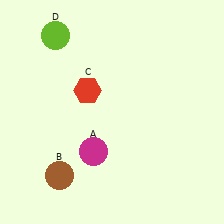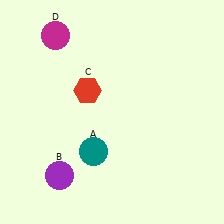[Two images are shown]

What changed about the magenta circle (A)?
In Image 1, A is magenta. In Image 2, it changed to teal.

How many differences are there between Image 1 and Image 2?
There are 3 differences between the two images.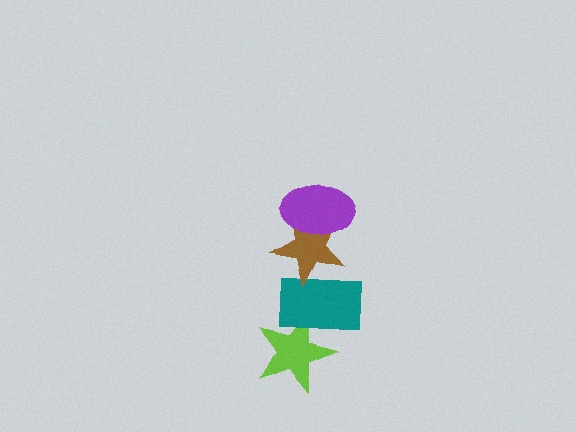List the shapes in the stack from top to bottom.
From top to bottom: the purple ellipse, the brown star, the teal rectangle, the lime star.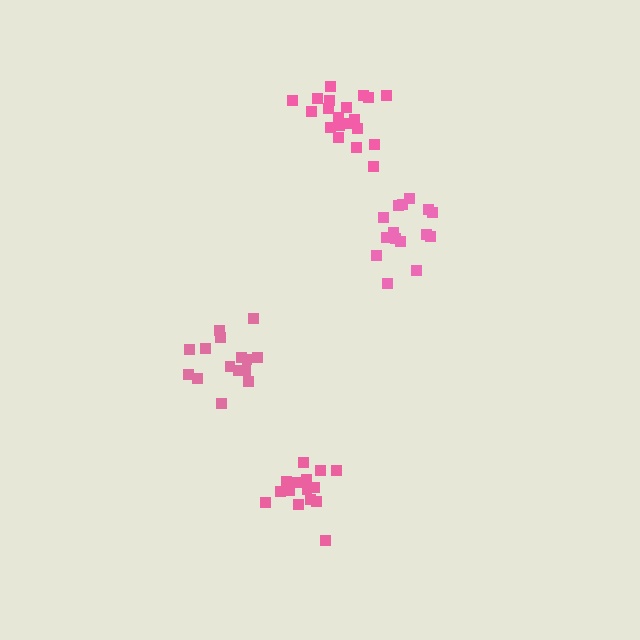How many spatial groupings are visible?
There are 4 spatial groupings.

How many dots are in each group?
Group 1: 15 dots, Group 2: 15 dots, Group 3: 15 dots, Group 4: 20 dots (65 total).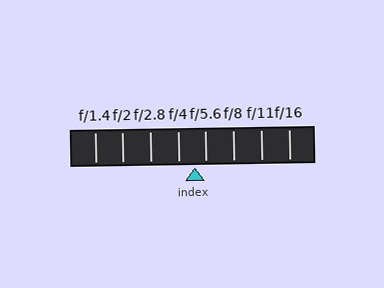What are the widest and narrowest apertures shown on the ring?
The widest aperture shown is f/1.4 and the narrowest is f/16.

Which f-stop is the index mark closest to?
The index mark is closest to f/5.6.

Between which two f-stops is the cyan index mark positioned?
The index mark is between f/4 and f/5.6.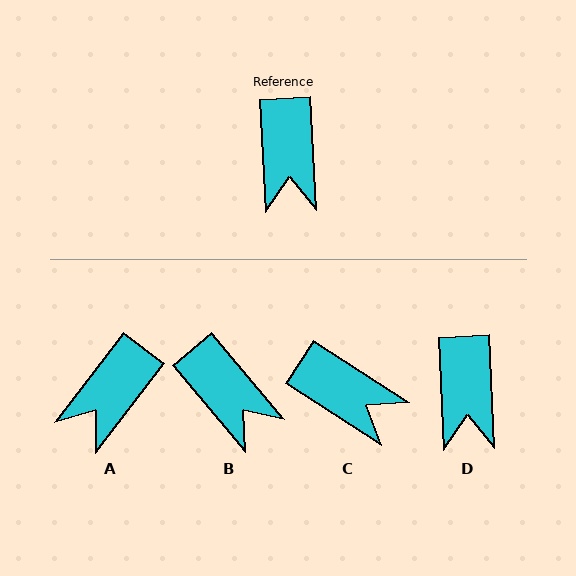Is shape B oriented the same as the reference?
No, it is off by about 37 degrees.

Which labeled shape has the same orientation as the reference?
D.